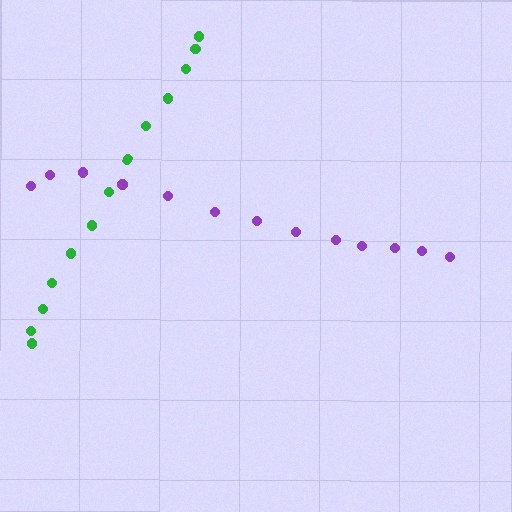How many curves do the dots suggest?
There are 2 distinct paths.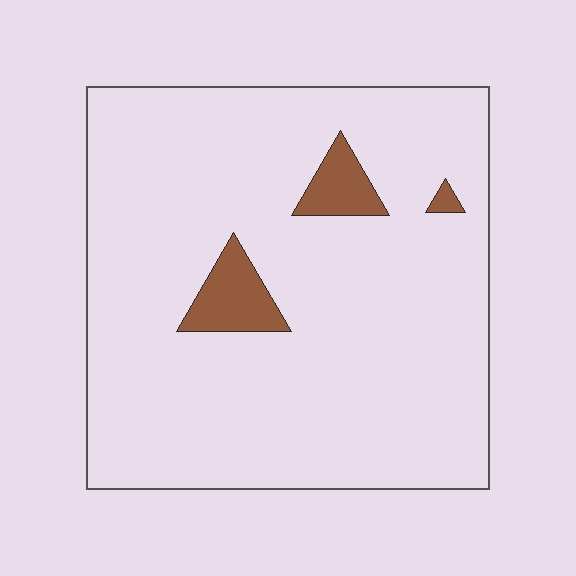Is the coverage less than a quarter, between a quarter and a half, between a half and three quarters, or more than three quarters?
Less than a quarter.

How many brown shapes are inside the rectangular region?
3.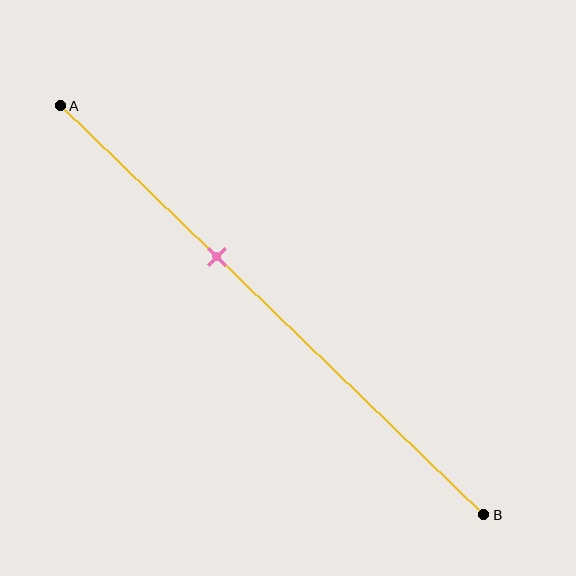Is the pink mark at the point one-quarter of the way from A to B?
No, the mark is at about 35% from A, not at the 25% one-quarter point.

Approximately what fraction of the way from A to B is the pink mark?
The pink mark is approximately 35% of the way from A to B.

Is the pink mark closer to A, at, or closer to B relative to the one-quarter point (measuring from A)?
The pink mark is closer to point B than the one-quarter point of segment AB.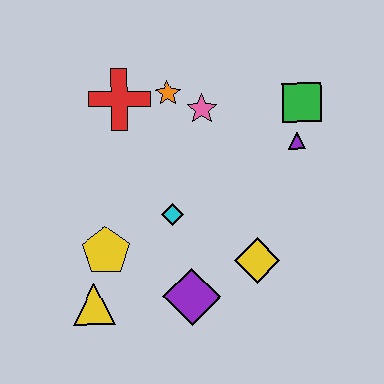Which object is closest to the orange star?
The pink star is closest to the orange star.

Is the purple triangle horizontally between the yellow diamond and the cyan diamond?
No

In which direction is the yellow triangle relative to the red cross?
The yellow triangle is below the red cross.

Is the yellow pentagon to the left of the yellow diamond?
Yes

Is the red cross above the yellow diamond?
Yes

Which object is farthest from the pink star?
The yellow triangle is farthest from the pink star.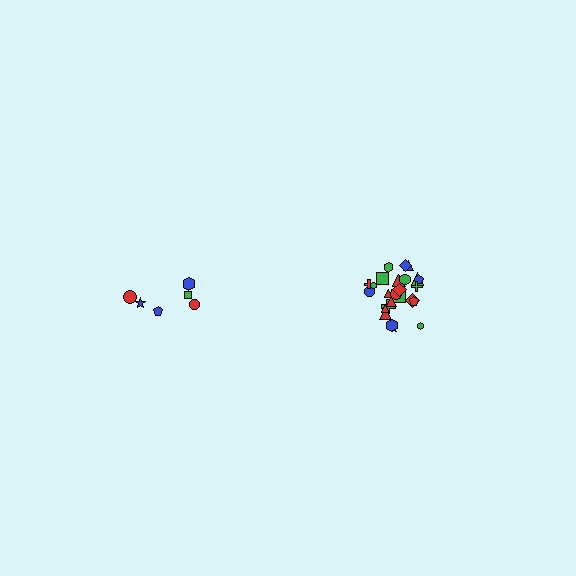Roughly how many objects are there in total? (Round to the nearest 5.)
Roughly 30 objects in total.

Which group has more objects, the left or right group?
The right group.